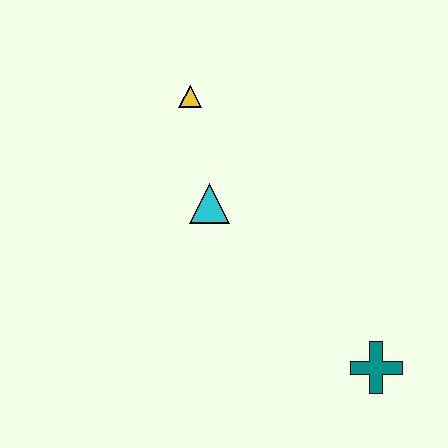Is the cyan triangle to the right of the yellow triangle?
Yes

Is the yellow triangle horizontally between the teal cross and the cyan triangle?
No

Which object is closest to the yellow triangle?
The cyan triangle is closest to the yellow triangle.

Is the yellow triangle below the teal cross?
No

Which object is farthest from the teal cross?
The yellow triangle is farthest from the teal cross.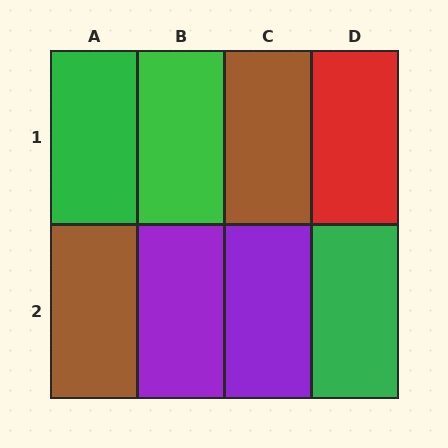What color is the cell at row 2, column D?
Green.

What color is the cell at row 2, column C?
Purple.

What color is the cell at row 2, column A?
Brown.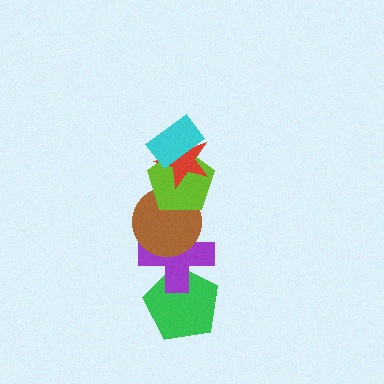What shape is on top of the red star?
The cyan rectangle is on top of the red star.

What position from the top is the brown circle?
The brown circle is 4th from the top.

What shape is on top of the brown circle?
The lime pentagon is on top of the brown circle.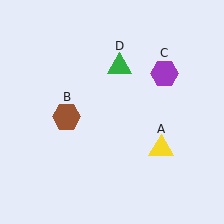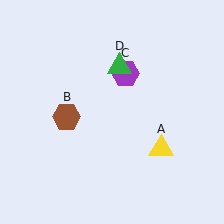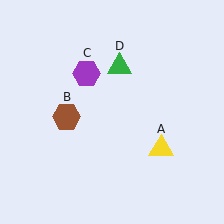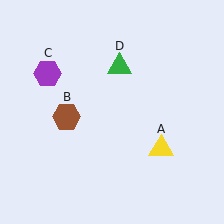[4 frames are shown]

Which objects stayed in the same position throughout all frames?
Yellow triangle (object A) and brown hexagon (object B) and green triangle (object D) remained stationary.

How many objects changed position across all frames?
1 object changed position: purple hexagon (object C).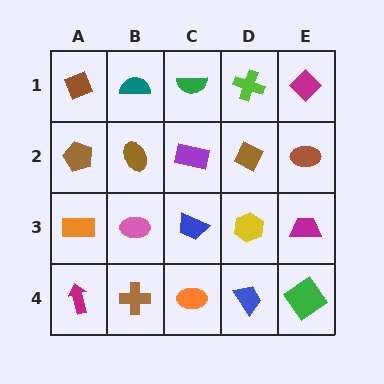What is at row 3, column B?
A pink ellipse.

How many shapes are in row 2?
5 shapes.